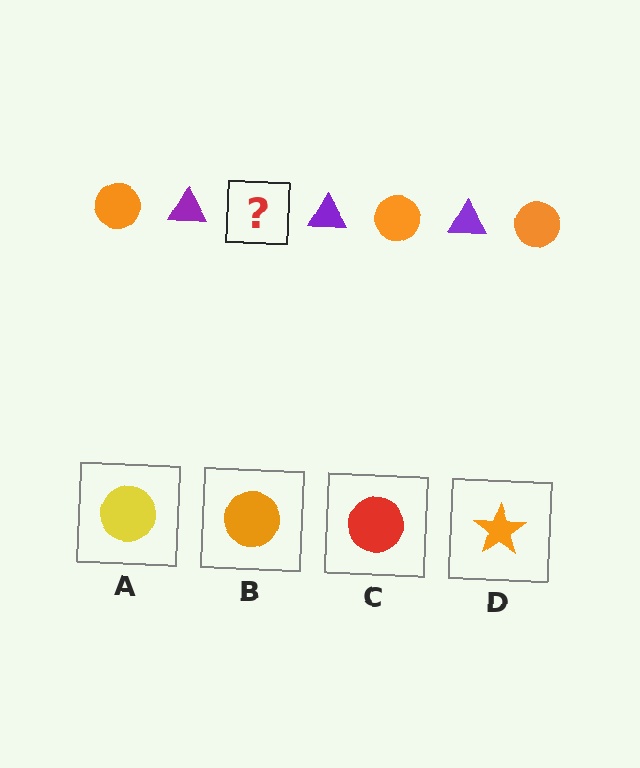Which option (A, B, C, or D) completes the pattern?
B.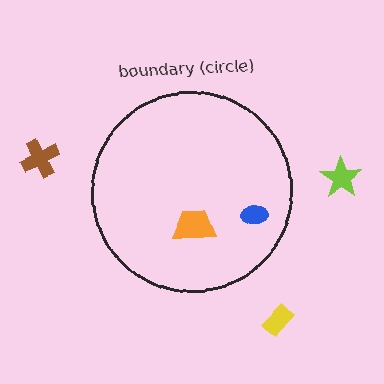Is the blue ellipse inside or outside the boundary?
Inside.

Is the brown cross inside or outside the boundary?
Outside.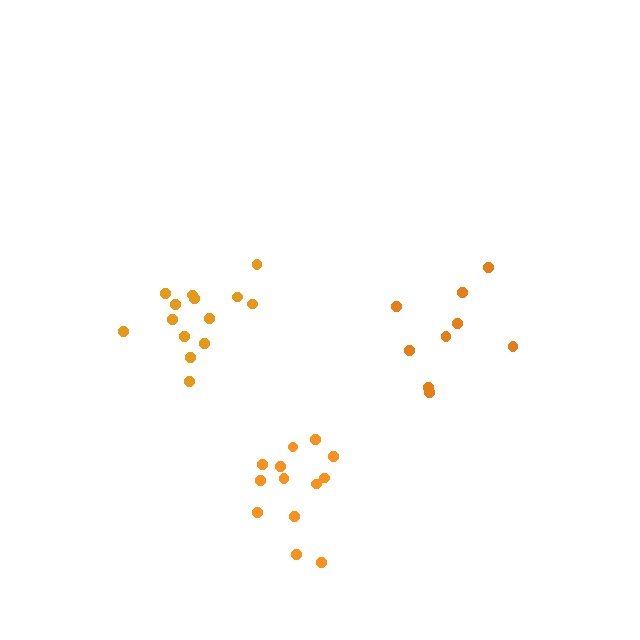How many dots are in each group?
Group 1: 9 dots, Group 2: 14 dots, Group 3: 13 dots (36 total).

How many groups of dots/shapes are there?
There are 3 groups.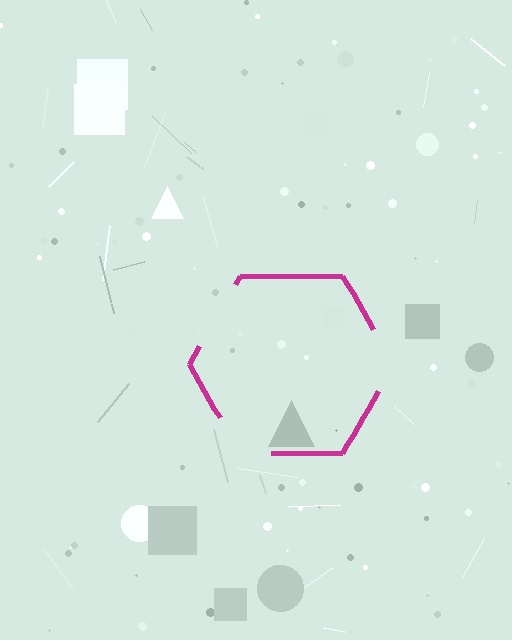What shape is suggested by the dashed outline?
The dashed outline suggests a hexagon.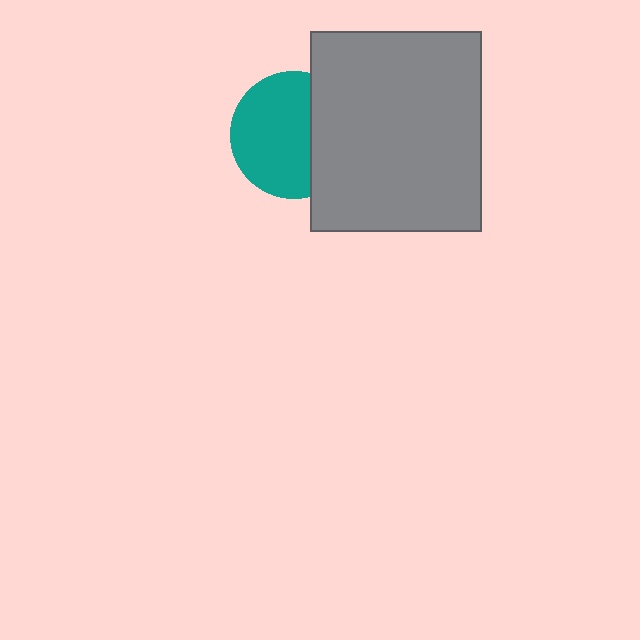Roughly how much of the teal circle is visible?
Most of it is visible (roughly 65%).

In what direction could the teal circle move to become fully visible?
The teal circle could move left. That would shift it out from behind the gray rectangle entirely.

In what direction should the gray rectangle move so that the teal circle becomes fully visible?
The gray rectangle should move right. That is the shortest direction to clear the overlap and leave the teal circle fully visible.